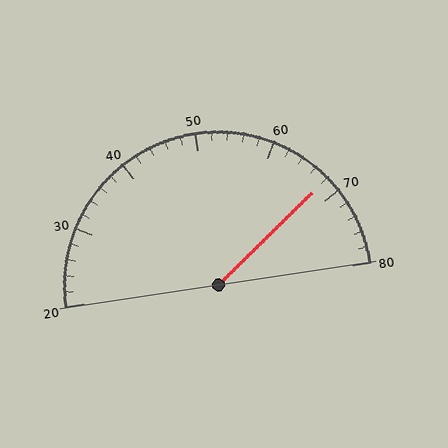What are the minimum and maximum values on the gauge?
The gauge ranges from 20 to 80.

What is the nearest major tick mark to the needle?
The nearest major tick mark is 70.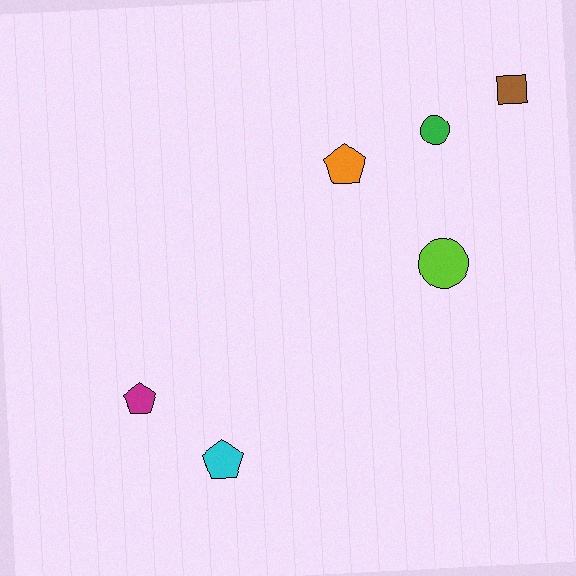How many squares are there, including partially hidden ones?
There is 1 square.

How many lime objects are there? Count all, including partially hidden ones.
There is 1 lime object.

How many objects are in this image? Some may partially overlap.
There are 6 objects.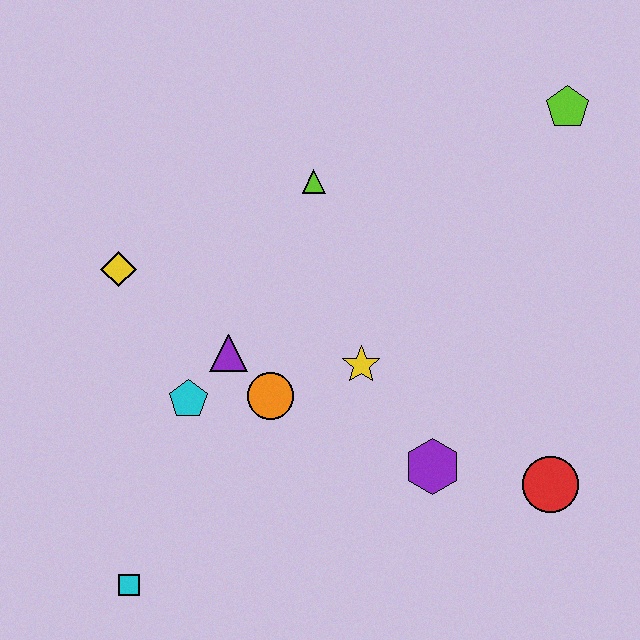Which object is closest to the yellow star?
The orange circle is closest to the yellow star.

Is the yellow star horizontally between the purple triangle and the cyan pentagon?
No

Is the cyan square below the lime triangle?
Yes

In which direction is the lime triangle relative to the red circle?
The lime triangle is above the red circle.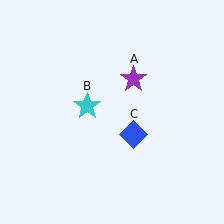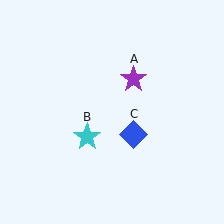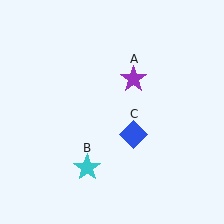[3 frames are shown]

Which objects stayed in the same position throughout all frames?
Purple star (object A) and blue diamond (object C) remained stationary.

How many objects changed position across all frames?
1 object changed position: cyan star (object B).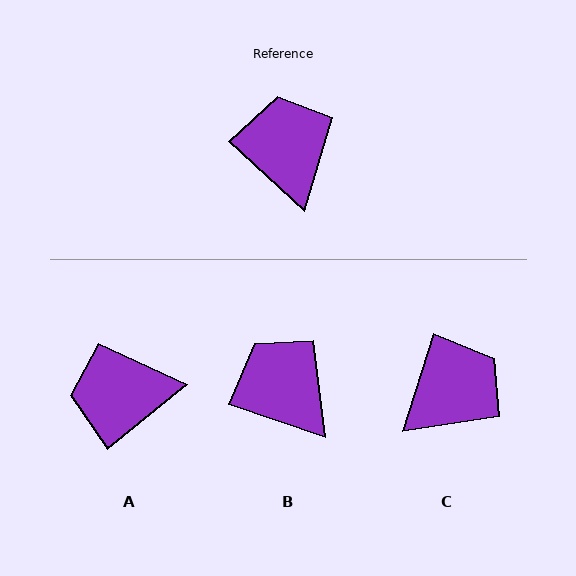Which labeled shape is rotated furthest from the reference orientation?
A, about 82 degrees away.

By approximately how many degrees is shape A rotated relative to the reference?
Approximately 82 degrees counter-clockwise.